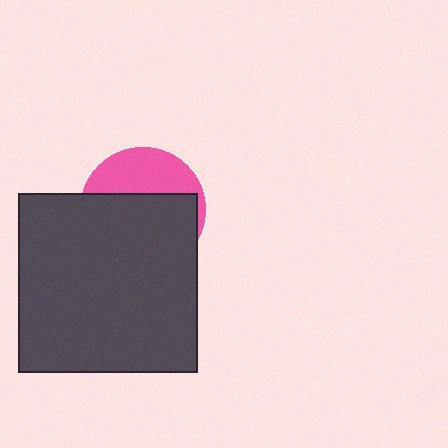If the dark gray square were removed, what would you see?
You would see the complete pink circle.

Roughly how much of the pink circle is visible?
A small part of it is visible (roughly 36%).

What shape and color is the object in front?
The object in front is a dark gray square.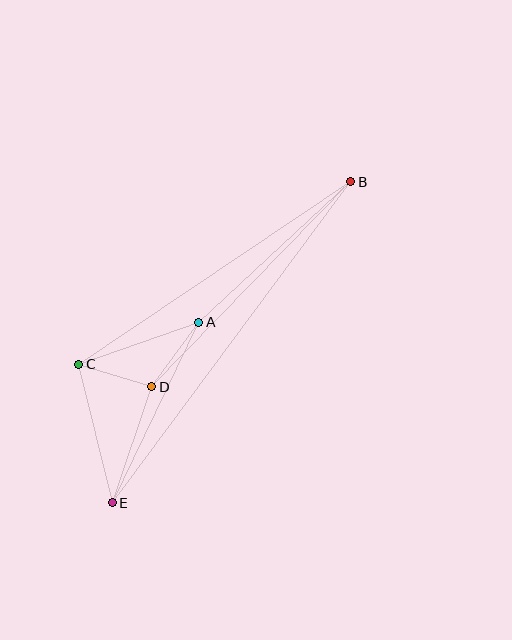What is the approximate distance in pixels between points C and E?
The distance between C and E is approximately 143 pixels.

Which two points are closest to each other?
Points C and D are closest to each other.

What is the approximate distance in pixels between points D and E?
The distance between D and E is approximately 123 pixels.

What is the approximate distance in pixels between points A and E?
The distance between A and E is approximately 200 pixels.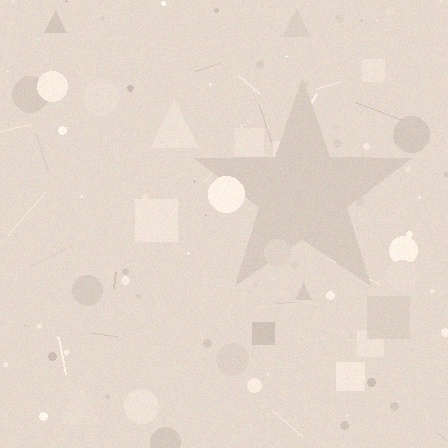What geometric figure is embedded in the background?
A star is embedded in the background.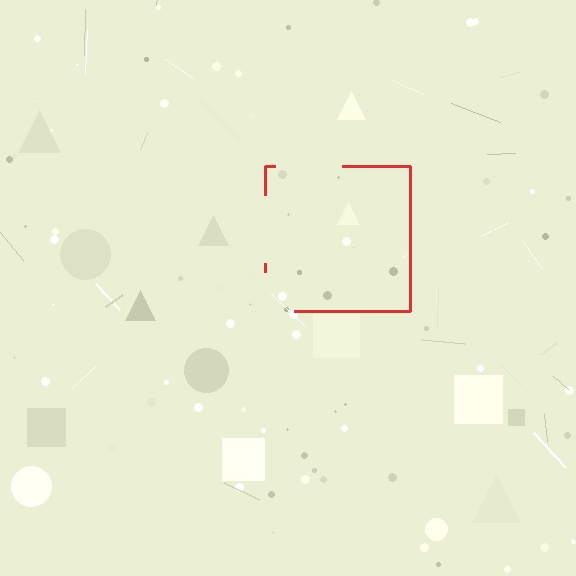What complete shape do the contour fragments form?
The contour fragments form a square.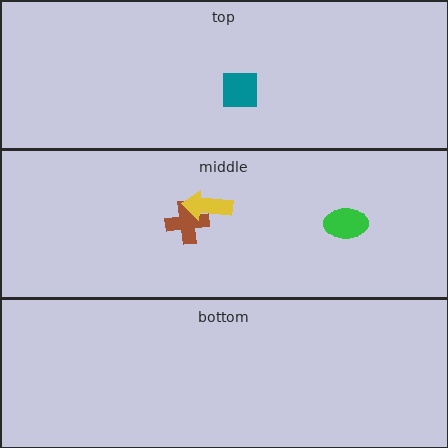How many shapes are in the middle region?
3.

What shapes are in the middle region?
The green ellipse, the brown cross, the yellow arrow.